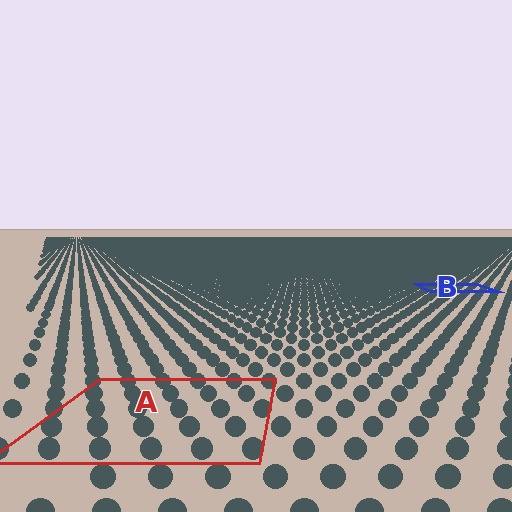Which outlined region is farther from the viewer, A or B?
Region B is farther from the viewer — the texture elements inside it appear smaller and more densely packed.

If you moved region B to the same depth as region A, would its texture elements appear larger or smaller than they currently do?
They would appear larger. At a closer depth, the same texture elements are projected at a bigger on-screen size.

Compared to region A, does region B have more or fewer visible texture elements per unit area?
Region B has more texture elements per unit area — they are packed more densely because it is farther away.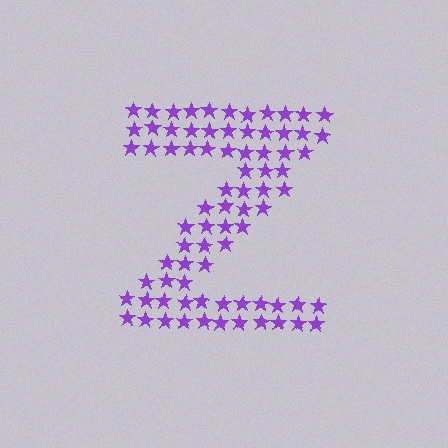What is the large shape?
The large shape is the letter Z.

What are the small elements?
The small elements are stars.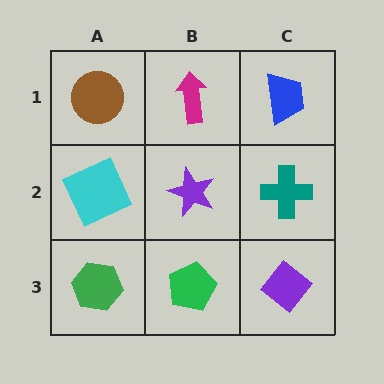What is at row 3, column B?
A green pentagon.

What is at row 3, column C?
A purple diamond.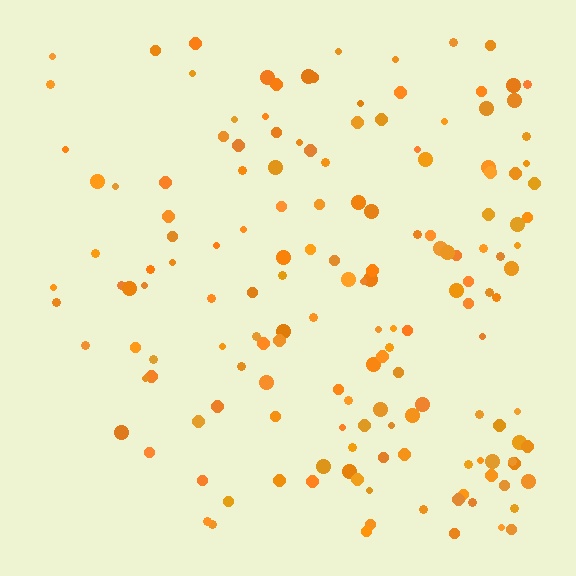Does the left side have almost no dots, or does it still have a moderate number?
Still a moderate number, just noticeably fewer than the right.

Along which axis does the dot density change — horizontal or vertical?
Horizontal.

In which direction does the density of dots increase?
From left to right, with the right side densest.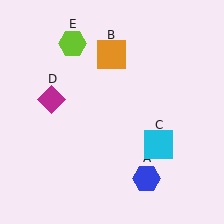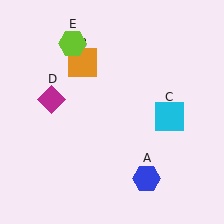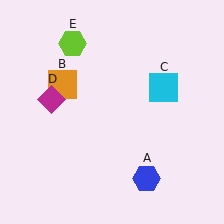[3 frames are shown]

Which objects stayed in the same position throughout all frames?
Blue hexagon (object A) and magenta diamond (object D) and lime hexagon (object E) remained stationary.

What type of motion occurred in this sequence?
The orange square (object B), cyan square (object C) rotated counterclockwise around the center of the scene.